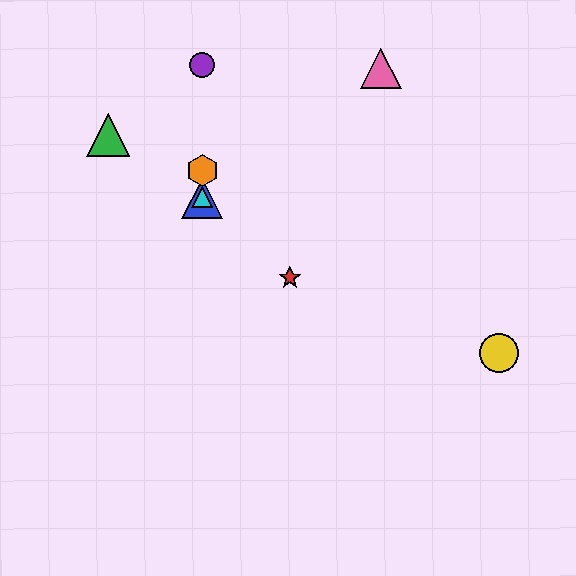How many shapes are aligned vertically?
4 shapes (the blue triangle, the purple circle, the orange hexagon, the cyan triangle) are aligned vertically.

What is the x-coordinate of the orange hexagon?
The orange hexagon is at x≈202.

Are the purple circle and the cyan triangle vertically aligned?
Yes, both are at x≈202.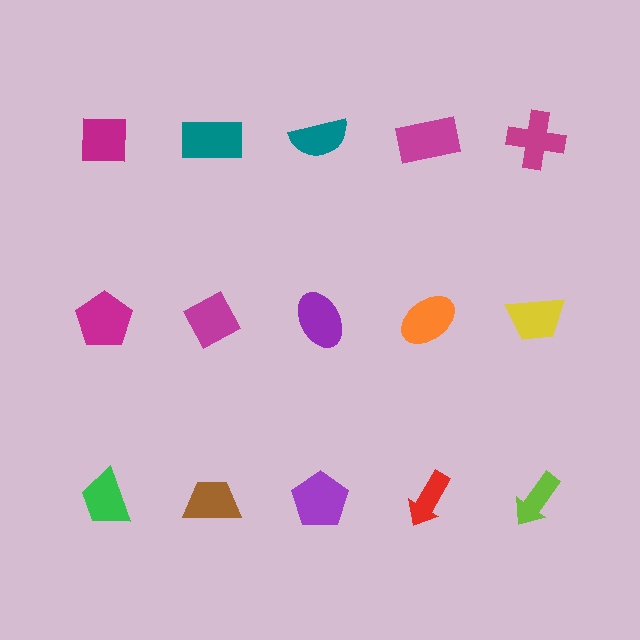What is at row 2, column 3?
A purple ellipse.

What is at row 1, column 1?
A magenta square.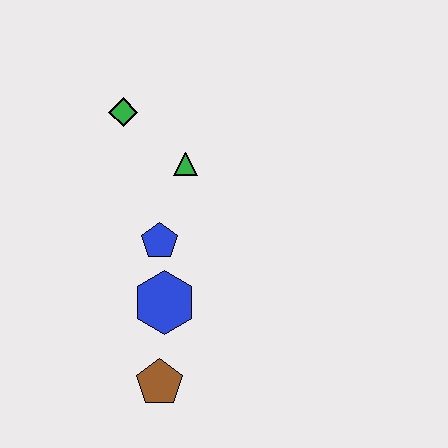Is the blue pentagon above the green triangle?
No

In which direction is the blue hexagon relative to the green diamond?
The blue hexagon is below the green diamond.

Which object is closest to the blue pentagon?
The blue hexagon is closest to the blue pentagon.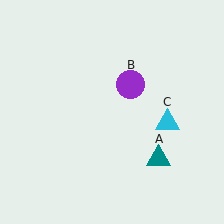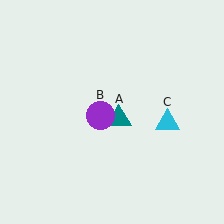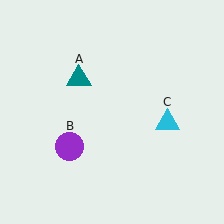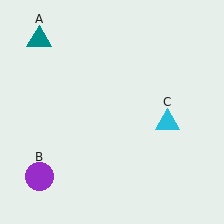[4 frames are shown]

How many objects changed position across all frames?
2 objects changed position: teal triangle (object A), purple circle (object B).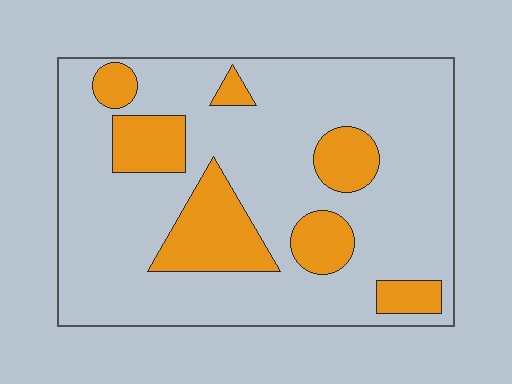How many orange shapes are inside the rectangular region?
7.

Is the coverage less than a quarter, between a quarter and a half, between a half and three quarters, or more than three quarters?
Less than a quarter.